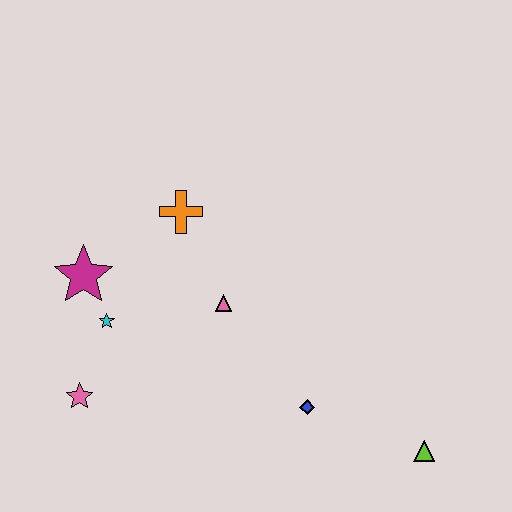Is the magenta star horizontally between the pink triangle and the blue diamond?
No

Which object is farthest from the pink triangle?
The lime triangle is farthest from the pink triangle.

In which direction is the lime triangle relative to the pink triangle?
The lime triangle is to the right of the pink triangle.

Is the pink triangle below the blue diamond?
No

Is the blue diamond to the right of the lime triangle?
No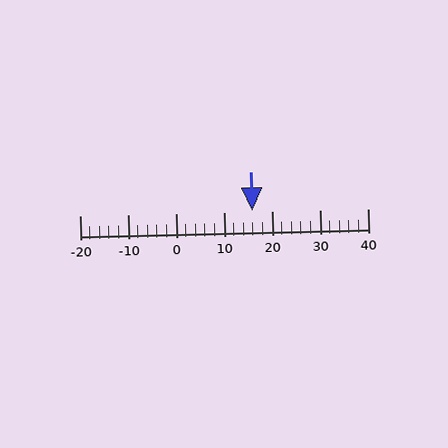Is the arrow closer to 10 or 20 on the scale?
The arrow is closer to 20.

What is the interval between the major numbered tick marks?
The major tick marks are spaced 10 units apart.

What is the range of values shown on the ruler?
The ruler shows values from -20 to 40.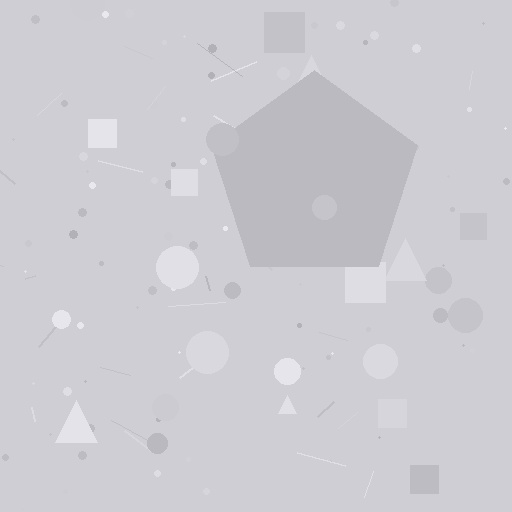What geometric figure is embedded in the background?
A pentagon is embedded in the background.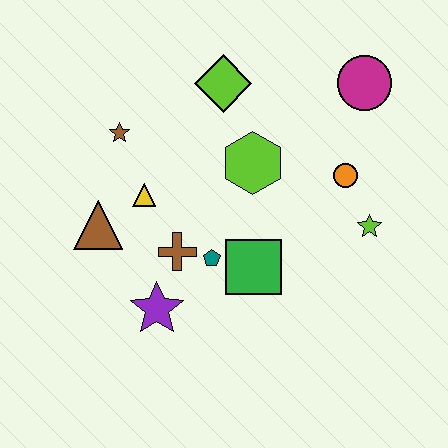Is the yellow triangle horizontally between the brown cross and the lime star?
No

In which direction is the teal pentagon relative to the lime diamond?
The teal pentagon is below the lime diamond.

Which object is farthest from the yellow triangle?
The magenta circle is farthest from the yellow triangle.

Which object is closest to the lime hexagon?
The lime diamond is closest to the lime hexagon.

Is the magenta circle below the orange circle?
No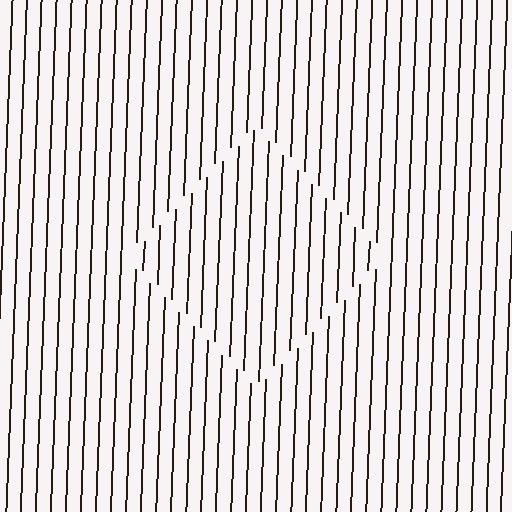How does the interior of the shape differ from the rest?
The interior of the shape contains the same grating, shifted by half a period — the contour is defined by the phase discontinuity where line-ends from the inner and outer gratings abut.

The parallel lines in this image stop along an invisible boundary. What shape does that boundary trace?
An illusory square. The interior of the shape contains the same grating, shifted by half a period — the contour is defined by the phase discontinuity where line-ends from the inner and outer gratings abut.